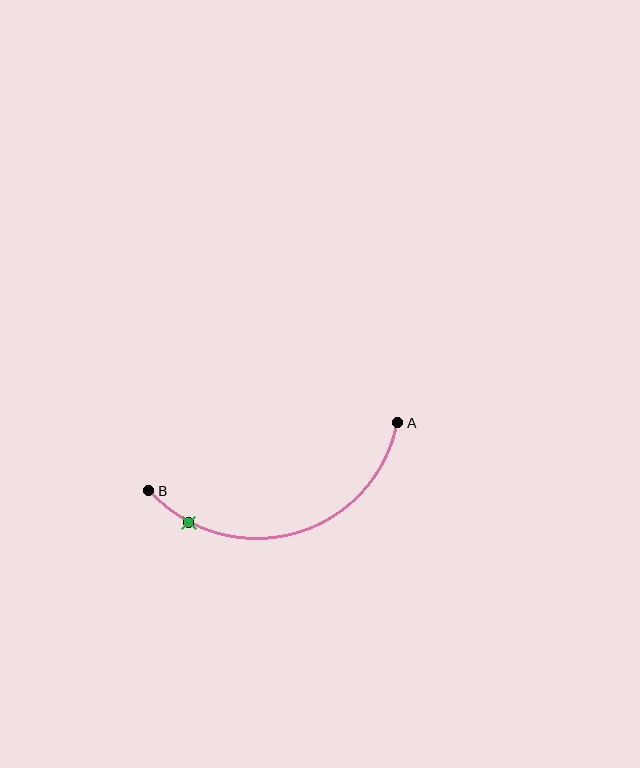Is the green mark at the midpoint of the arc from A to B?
No. The green mark lies on the arc but is closer to endpoint B. The arc midpoint would be at the point on the curve equidistant along the arc from both A and B.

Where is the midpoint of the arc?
The arc midpoint is the point on the curve farthest from the straight line joining A and B. It sits below that line.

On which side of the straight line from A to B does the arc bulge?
The arc bulges below the straight line connecting A and B.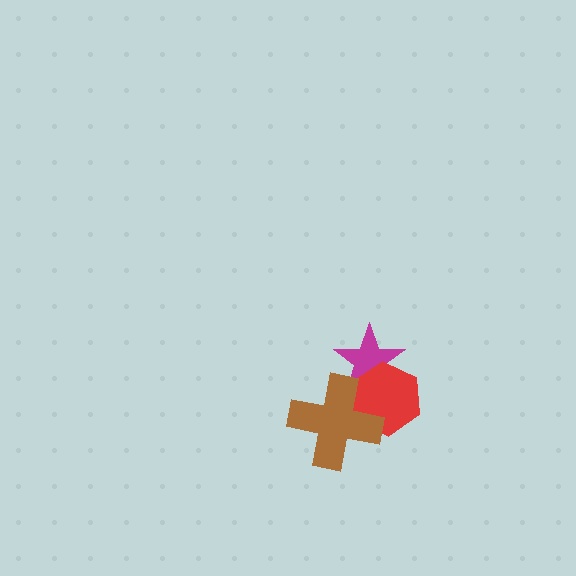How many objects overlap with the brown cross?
2 objects overlap with the brown cross.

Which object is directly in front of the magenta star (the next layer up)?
The red hexagon is directly in front of the magenta star.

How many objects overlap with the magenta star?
2 objects overlap with the magenta star.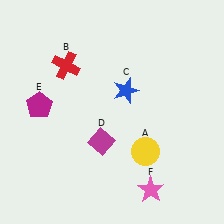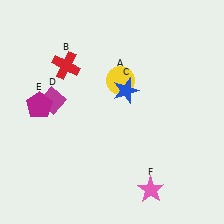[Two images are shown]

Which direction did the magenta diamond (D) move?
The magenta diamond (D) moved left.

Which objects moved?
The objects that moved are: the yellow circle (A), the magenta diamond (D).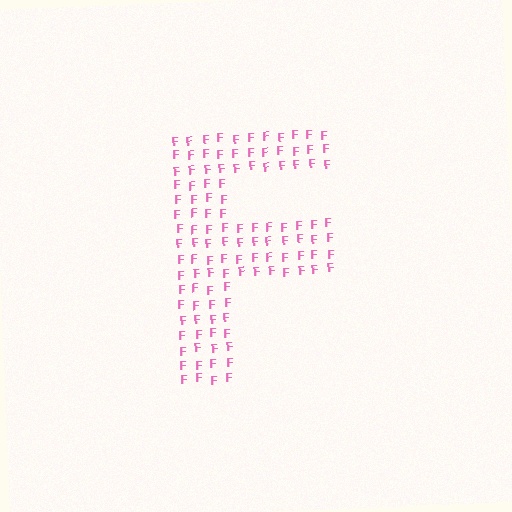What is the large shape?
The large shape is the letter F.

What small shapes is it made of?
It is made of small letter F's.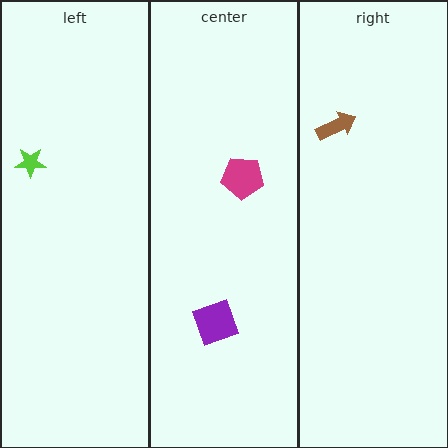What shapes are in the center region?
The purple diamond, the magenta pentagon.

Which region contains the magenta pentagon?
The center region.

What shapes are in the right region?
The brown arrow.